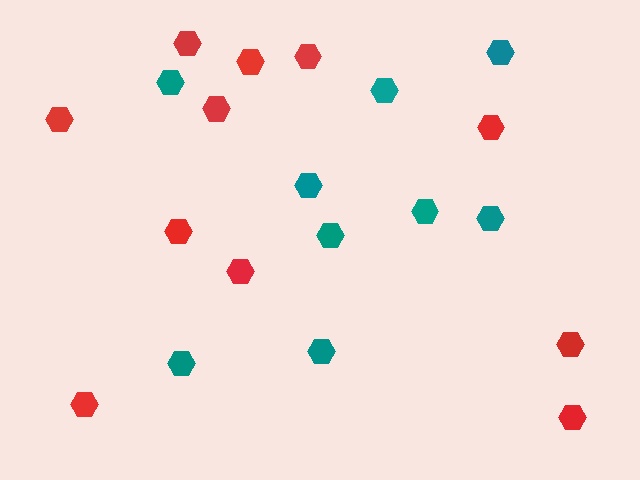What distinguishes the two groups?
There are 2 groups: one group of red hexagons (11) and one group of teal hexagons (9).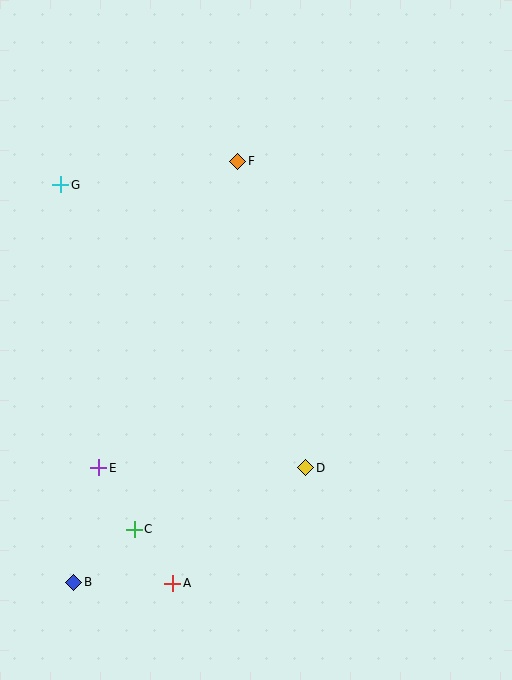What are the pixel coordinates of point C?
Point C is at (134, 529).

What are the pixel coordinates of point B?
Point B is at (74, 582).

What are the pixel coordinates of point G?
Point G is at (61, 185).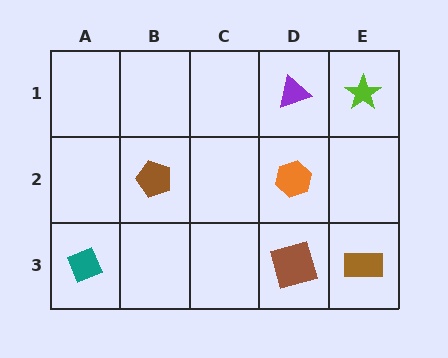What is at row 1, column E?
A lime star.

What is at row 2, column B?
A brown pentagon.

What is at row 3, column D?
A brown square.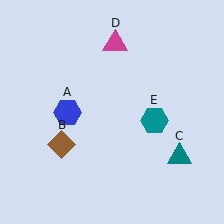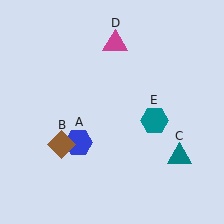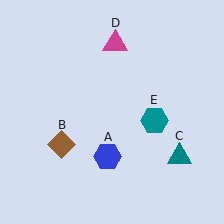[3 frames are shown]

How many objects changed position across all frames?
1 object changed position: blue hexagon (object A).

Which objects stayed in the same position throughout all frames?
Brown diamond (object B) and teal triangle (object C) and magenta triangle (object D) and teal hexagon (object E) remained stationary.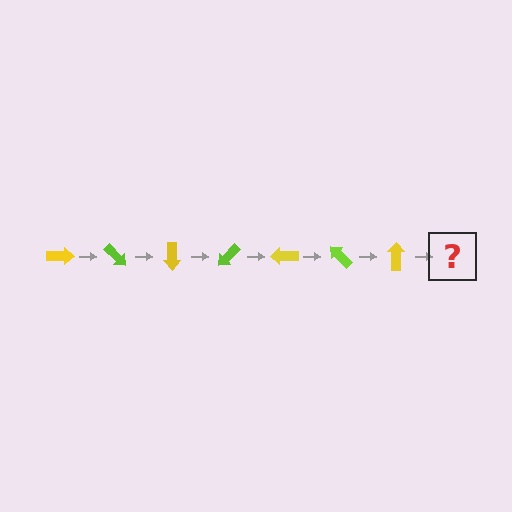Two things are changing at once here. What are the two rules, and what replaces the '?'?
The two rules are that it rotates 45 degrees each step and the color cycles through yellow and lime. The '?' should be a lime arrow, rotated 315 degrees from the start.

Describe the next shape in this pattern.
It should be a lime arrow, rotated 315 degrees from the start.